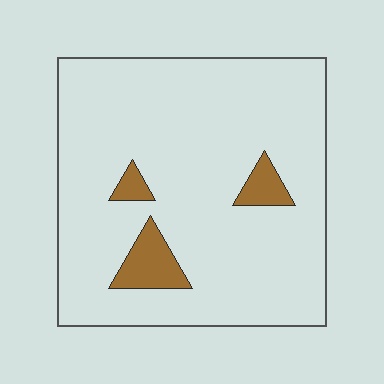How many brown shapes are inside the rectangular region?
3.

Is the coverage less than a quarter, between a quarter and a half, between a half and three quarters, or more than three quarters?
Less than a quarter.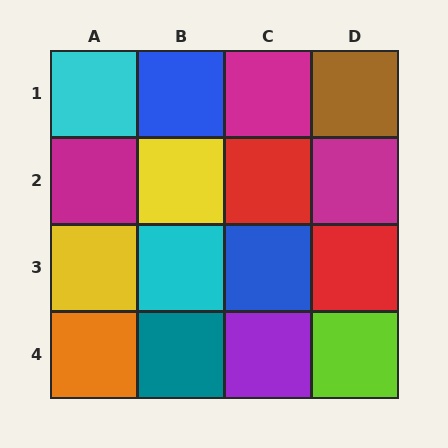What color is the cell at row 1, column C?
Magenta.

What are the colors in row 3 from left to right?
Yellow, cyan, blue, red.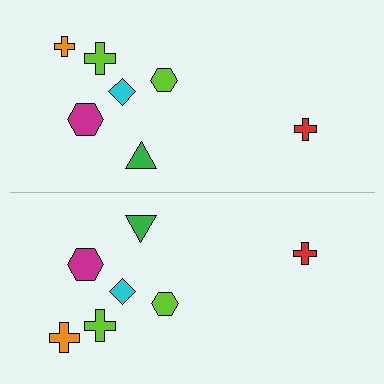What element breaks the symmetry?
The orange cross on the bottom side has a different size than its mirror counterpart.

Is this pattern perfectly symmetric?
No, the pattern is not perfectly symmetric. The orange cross on the bottom side has a different size than its mirror counterpart.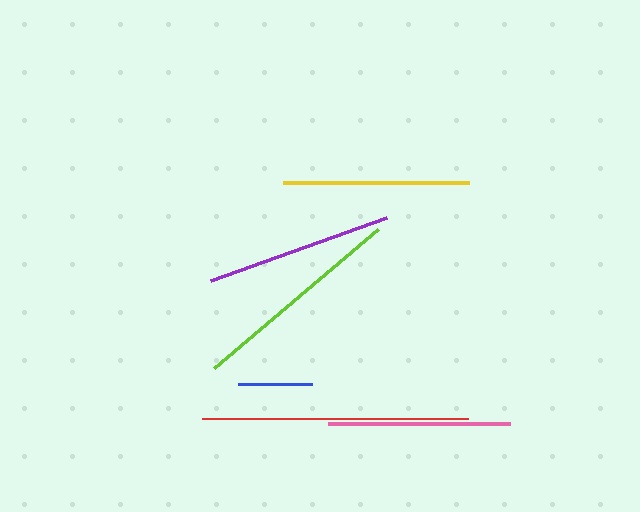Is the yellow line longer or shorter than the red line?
The red line is longer than the yellow line.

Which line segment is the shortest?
The blue line is the shortest at approximately 74 pixels.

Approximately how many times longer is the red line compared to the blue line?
The red line is approximately 3.6 times the length of the blue line.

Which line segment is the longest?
The red line is the longest at approximately 266 pixels.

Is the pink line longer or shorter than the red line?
The red line is longer than the pink line.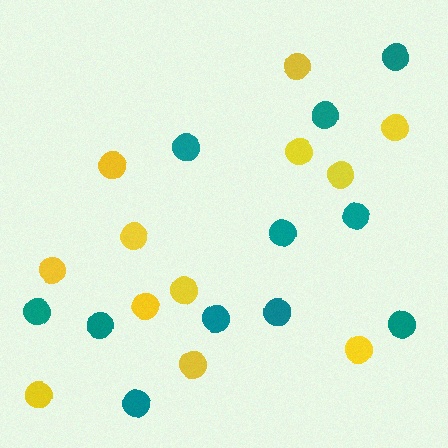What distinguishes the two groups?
There are 2 groups: one group of yellow circles (12) and one group of teal circles (11).